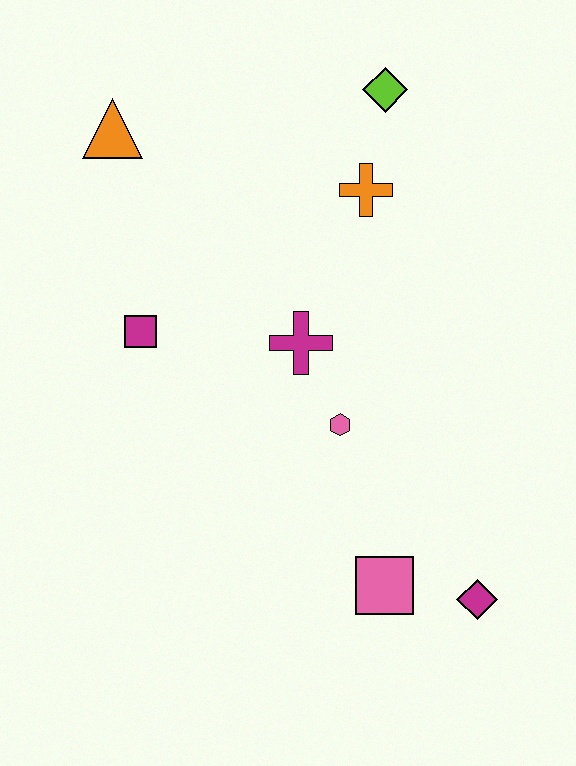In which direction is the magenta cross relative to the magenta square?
The magenta cross is to the right of the magenta square.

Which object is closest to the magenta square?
The magenta cross is closest to the magenta square.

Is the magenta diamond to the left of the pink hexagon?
No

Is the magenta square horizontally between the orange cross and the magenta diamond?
No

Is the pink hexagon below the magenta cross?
Yes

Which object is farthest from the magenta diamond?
The orange triangle is farthest from the magenta diamond.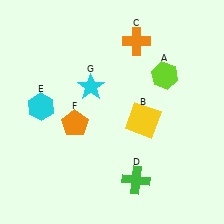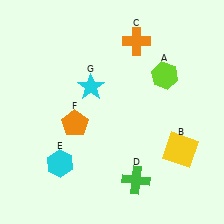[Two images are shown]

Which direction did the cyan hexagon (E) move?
The cyan hexagon (E) moved down.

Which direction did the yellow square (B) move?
The yellow square (B) moved right.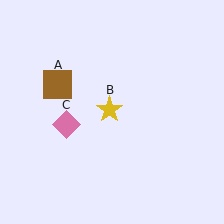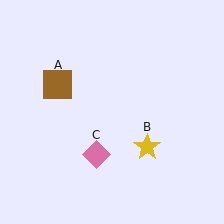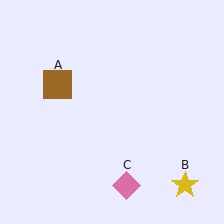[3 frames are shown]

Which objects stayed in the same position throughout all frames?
Brown square (object A) remained stationary.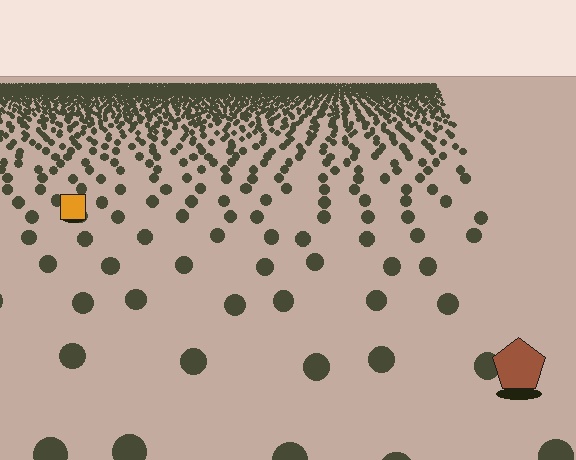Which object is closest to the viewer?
The brown pentagon is closest. The texture marks near it are larger and more spread out.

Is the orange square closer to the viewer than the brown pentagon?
No. The brown pentagon is closer — you can tell from the texture gradient: the ground texture is coarser near it.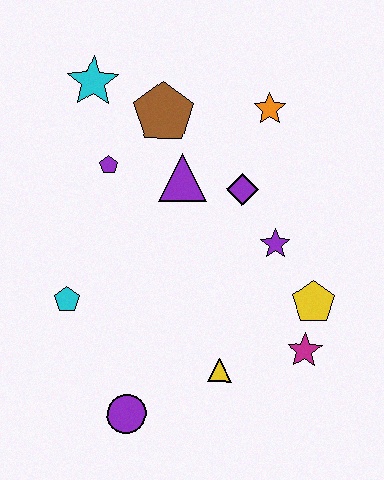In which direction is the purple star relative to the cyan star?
The purple star is to the right of the cyan star.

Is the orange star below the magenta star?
No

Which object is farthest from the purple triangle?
The purple circle is farthest from the purple triangle.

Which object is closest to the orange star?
The purple diamond is closest to the orange star.